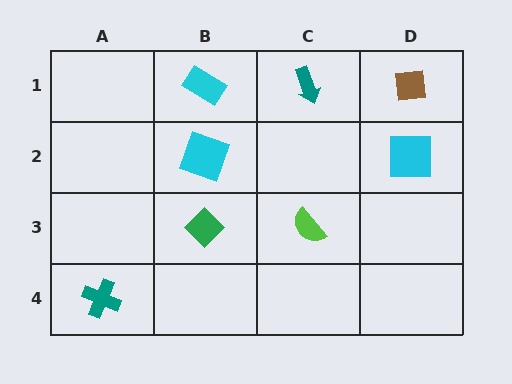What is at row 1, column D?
A brown square.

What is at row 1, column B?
A cyan rectangle.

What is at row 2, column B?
A cyan square.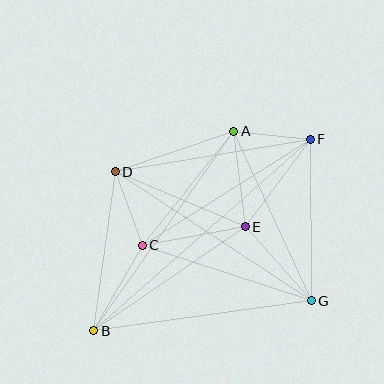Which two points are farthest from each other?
Points B and F are farthest from each other.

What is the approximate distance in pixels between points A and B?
The distance between A and B is approximately 244 pixels.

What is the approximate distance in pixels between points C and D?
The distance between C and D is approximately 78 pixels.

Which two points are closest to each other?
Points A and F are closest to each other.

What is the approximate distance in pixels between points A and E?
The distance between A and E is approximately 96 pixels.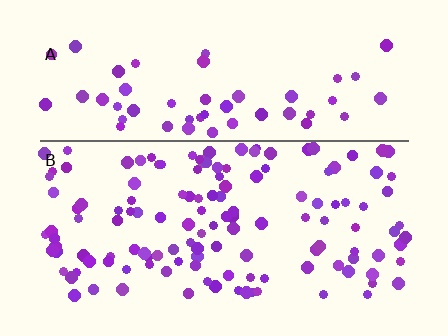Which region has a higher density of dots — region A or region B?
B (the bottom).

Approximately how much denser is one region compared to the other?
Approximately 2.3× — region B over region A.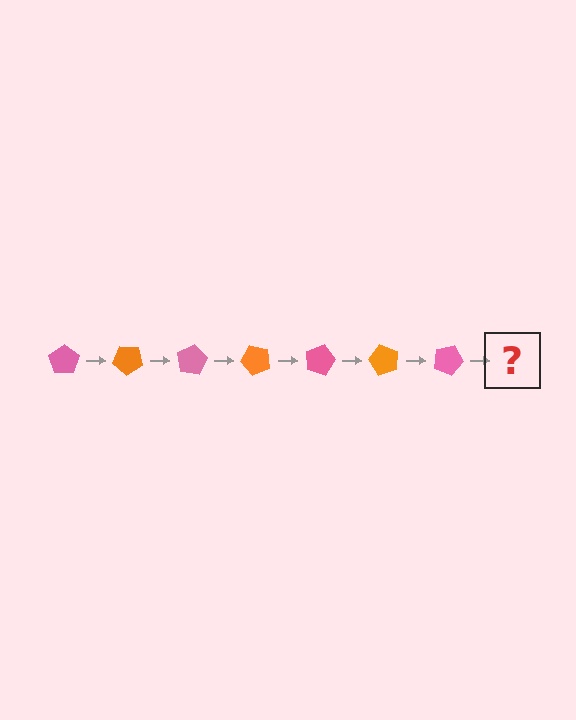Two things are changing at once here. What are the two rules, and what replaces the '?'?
The two rules are that it rotates 40 degrees each step and the color cycles through pink and orange. The '?' should be an orange pentagon, rotated 280 degrees from the start.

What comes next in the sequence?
The next element should be an orange pentagon, rotated 280 degrees from the start.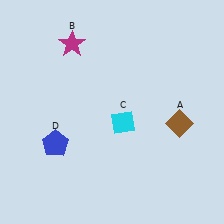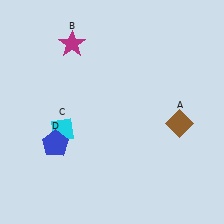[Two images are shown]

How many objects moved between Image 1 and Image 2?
1 object moved between the two images.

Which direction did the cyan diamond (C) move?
The cyan diamond (C) moved left.